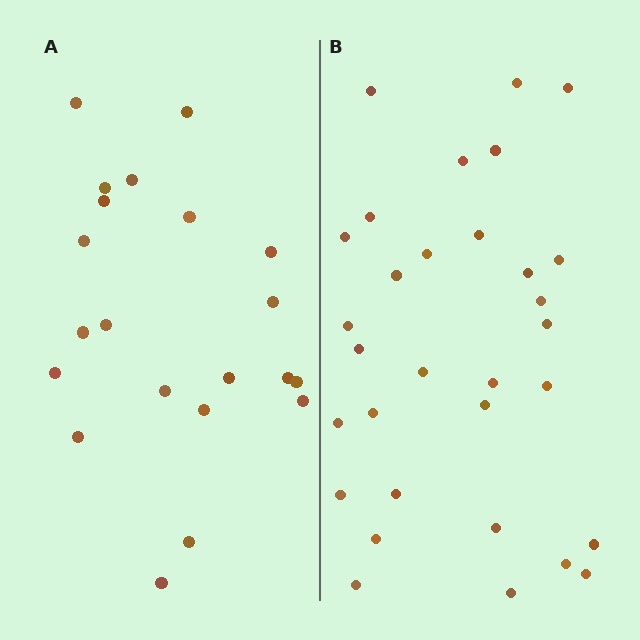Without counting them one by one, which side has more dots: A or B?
Region B (the right region) has more dots.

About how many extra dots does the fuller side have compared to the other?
Region B has roughly 10 or so more dots than region A.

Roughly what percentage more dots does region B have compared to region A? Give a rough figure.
About 50% more.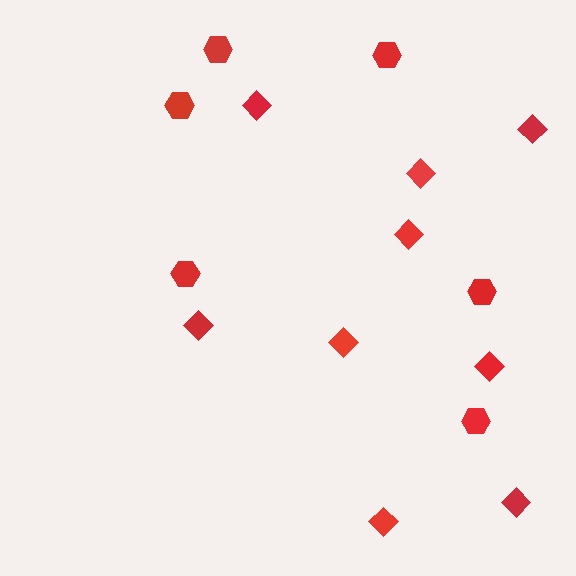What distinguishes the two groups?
There are 2 groups: one group of diamonds (9) and one group of hexagons (6).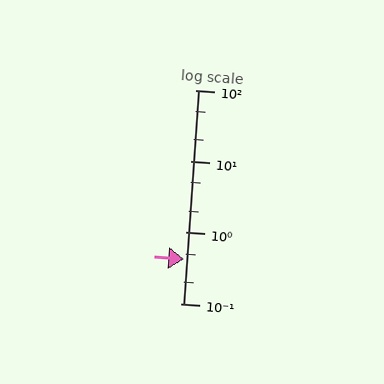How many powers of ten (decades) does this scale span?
The scale spans 3 decades, from 0.1 to 100.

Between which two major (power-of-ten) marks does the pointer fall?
The pointer is between 0.1 and 1.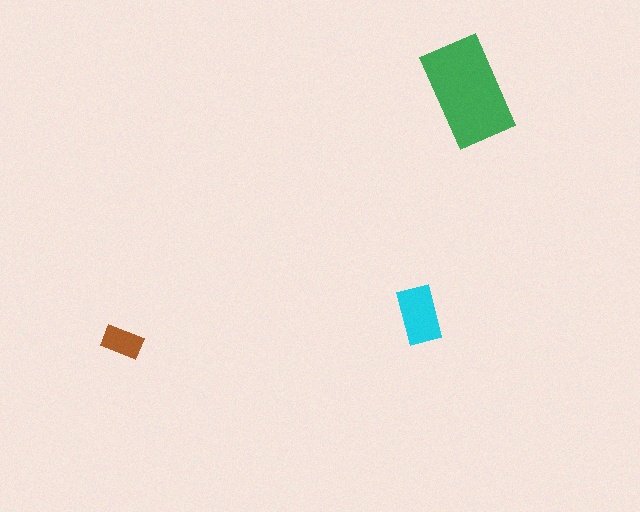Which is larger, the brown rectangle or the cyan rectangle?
The cyan one.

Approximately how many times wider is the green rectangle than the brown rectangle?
About 2.5 times wider.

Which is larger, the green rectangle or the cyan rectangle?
The green one.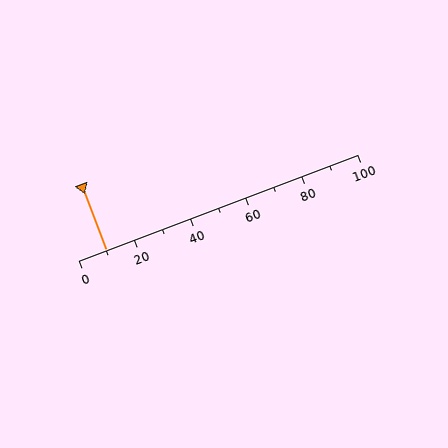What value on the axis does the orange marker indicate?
The marker indicates approximately 10.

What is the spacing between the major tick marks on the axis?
The major ticks are spaced 20 apart.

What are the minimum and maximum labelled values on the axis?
The axis runs from 0 to 100.